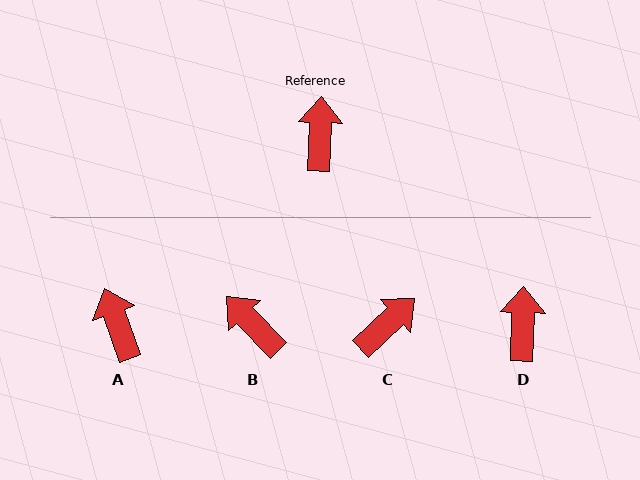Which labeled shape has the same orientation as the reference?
D.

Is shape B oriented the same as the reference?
No, it is off by about 46 degrees.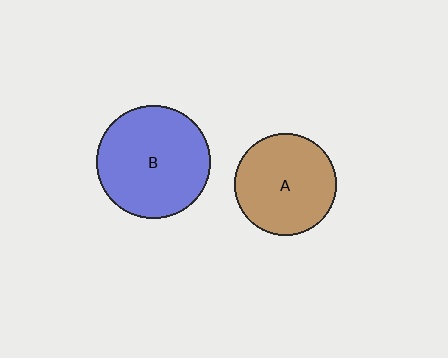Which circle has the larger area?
Circle B (blue).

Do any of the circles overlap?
No, none of the circles overlap.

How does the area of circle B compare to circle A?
Approximately 1.2 times.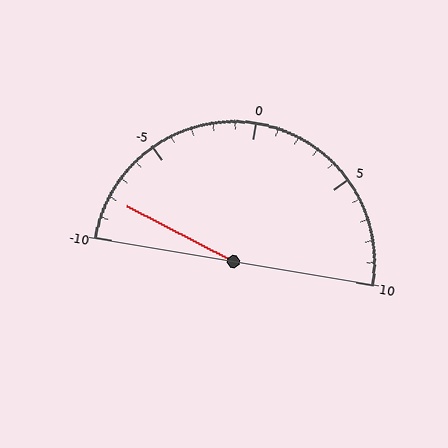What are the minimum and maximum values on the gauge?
The gauge ranges from -10 to 10.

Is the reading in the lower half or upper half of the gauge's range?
The reading is in the lower half of the range (-10 to 10).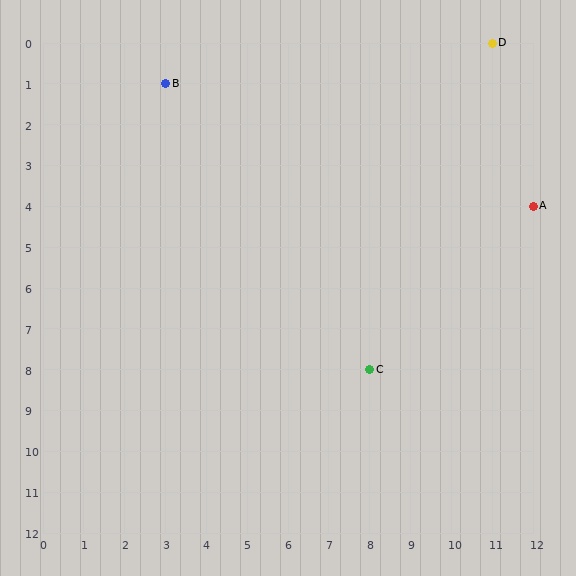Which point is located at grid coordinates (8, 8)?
Point C is at (8, 8).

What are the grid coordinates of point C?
Point C is at grid coordinates (8, 8).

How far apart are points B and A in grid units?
Points B and A are 9 columns and 3 rows apart (about 9.5 grid units diagonally).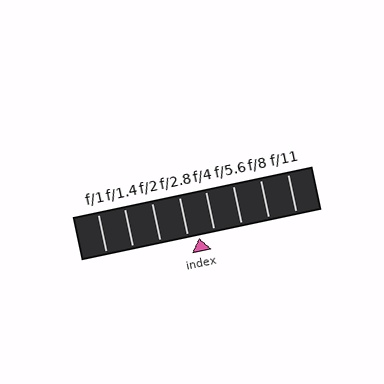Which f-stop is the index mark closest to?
The index mark is closest to f/2.8.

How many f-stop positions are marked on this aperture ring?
There are 8 f-stop positions marked.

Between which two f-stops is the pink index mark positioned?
The index mark is between f/2.8 and f/4.